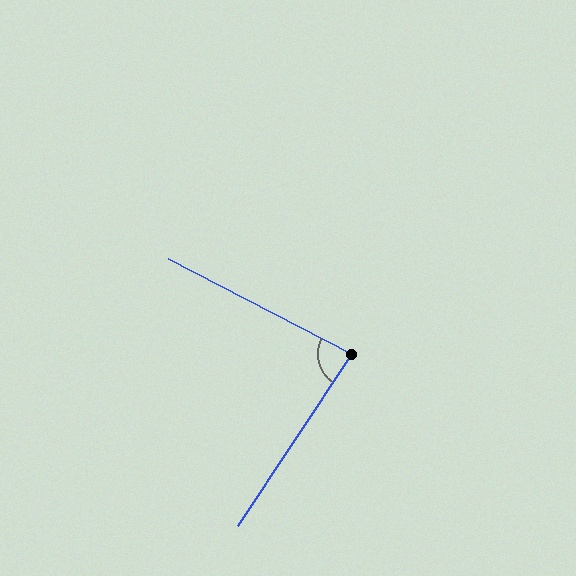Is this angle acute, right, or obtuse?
It is acute.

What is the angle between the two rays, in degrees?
Approximately 84 degrees.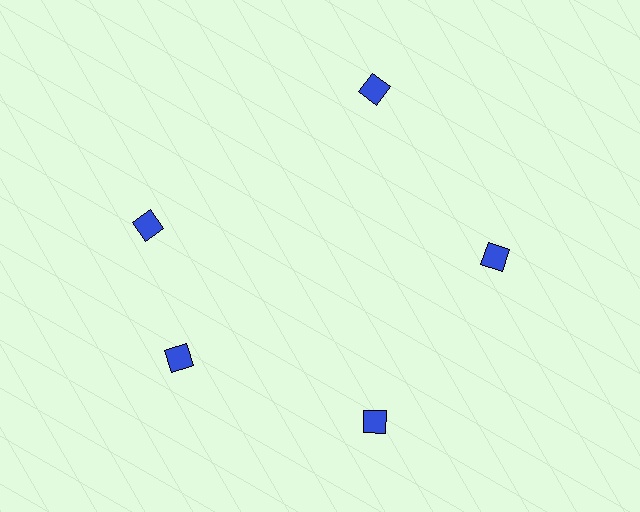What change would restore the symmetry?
The symmetry would be restored by rotating it back into even spacing with its neighbors so that all 5 diamonds sit at equal angles and equal distance from the center.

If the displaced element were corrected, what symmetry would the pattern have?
It would have 5-fold rotational symmetry — the pattern would map onto itself every 72 degrees.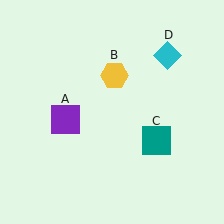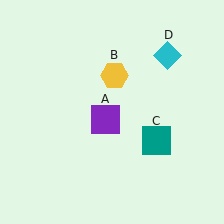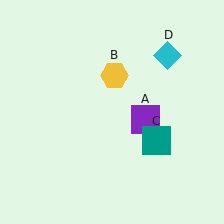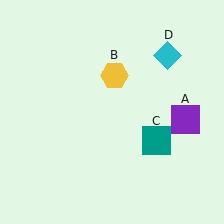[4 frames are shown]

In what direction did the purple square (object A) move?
The purple square (object A) moved right.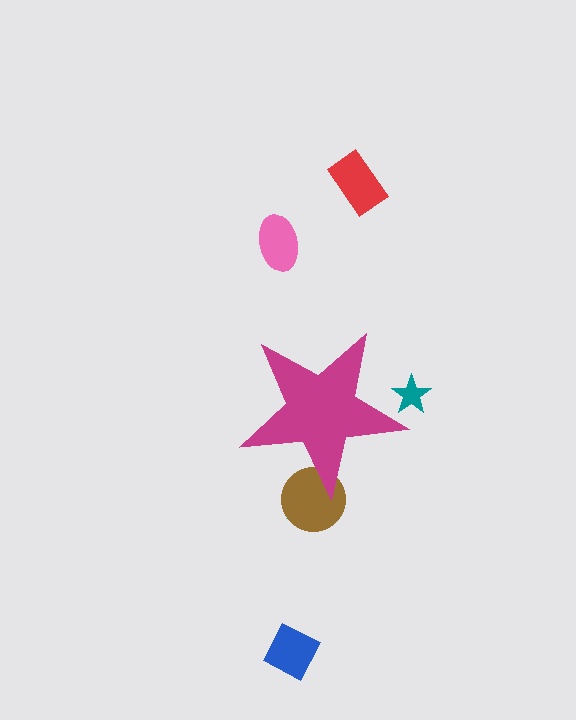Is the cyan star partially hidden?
Yes, the cyan star is partially hidden behind the magenta star.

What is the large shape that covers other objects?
A magenta star.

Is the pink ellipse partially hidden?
No, the pink ellipse is fully visible.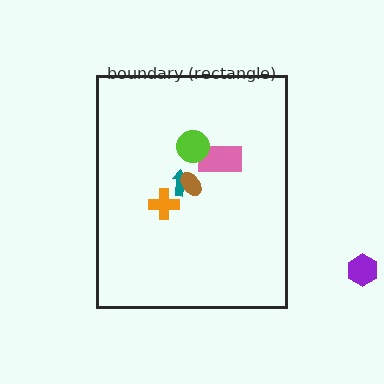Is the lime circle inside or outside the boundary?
Inside.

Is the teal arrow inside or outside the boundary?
Inside.